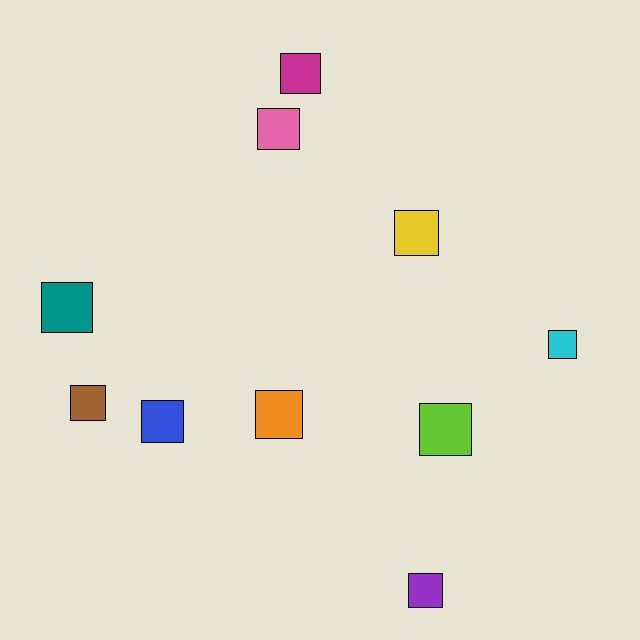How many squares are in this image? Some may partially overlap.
There are 10 squares.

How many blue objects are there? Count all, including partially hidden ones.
There is 1 blue object.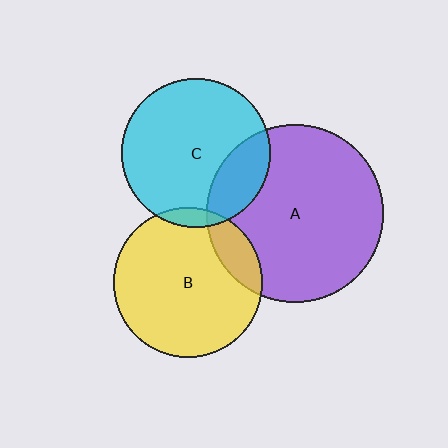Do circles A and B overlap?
Yes.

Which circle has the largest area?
Circle A (purple).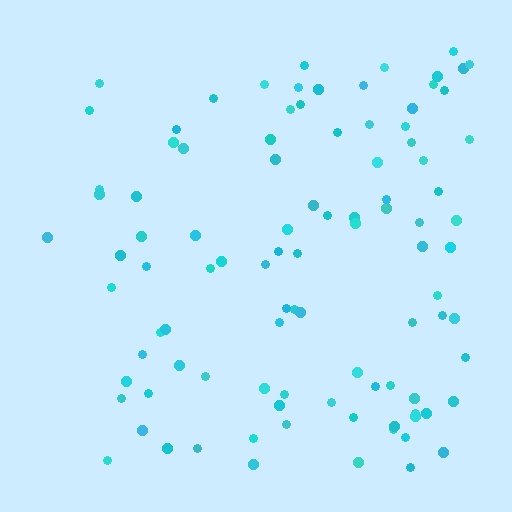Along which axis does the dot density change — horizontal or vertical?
Horizontal.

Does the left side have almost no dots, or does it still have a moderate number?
Still a moderate number, just noticeably fewer than the right.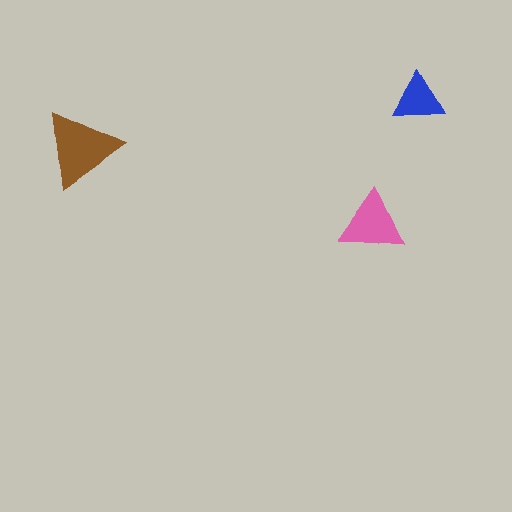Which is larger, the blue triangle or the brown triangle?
The brown one.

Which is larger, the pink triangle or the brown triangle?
The brown one.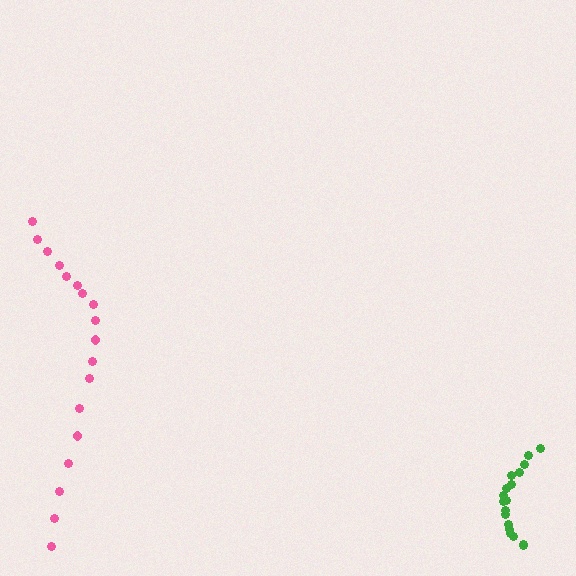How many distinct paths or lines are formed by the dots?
There are 2 distinct paths.